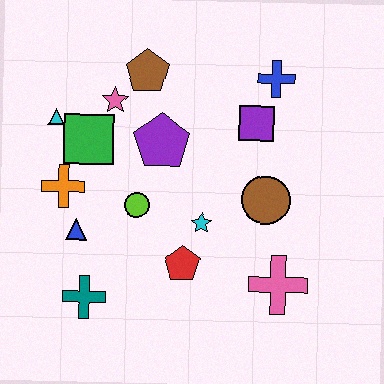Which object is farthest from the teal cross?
The blue cross is farthest from the teal cross.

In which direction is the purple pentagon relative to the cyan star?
The purple pentagon is above the cyan star.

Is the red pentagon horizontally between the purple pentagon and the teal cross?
No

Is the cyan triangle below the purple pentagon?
No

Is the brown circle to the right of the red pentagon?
Yes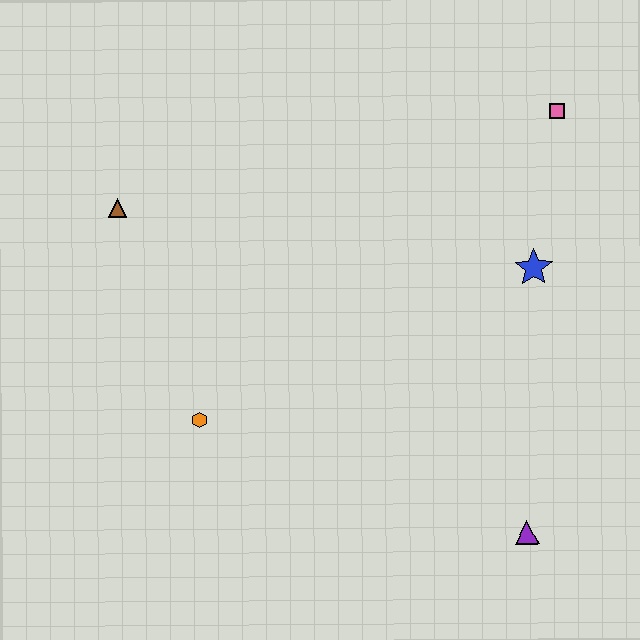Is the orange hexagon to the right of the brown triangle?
Yes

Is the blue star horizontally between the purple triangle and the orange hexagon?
No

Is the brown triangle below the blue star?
No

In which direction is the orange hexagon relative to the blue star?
The orange hexagon is to the left of the blue star.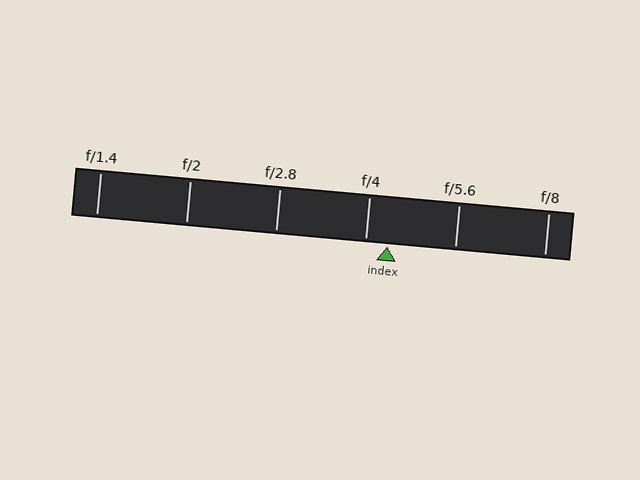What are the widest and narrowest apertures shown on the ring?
The widest aperture shown is f/1.4 and the narrowest is f/8.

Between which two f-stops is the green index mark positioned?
The index mark is between f/4 and f/5.6.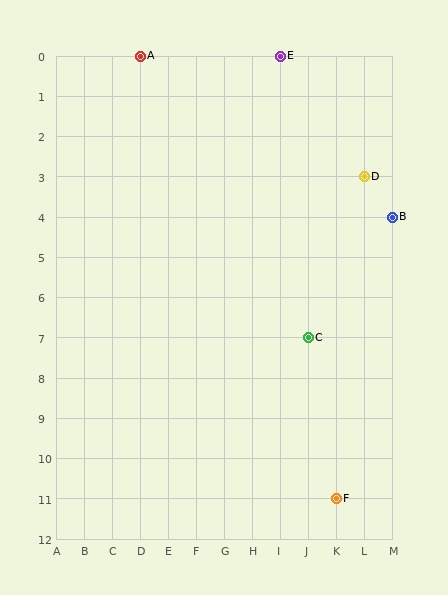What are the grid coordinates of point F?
Point F is at grid coordinates (K, 11).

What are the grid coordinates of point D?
Point D is at grid coordinates (L, 3).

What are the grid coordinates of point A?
Point A is at grid coordinates (D, 0).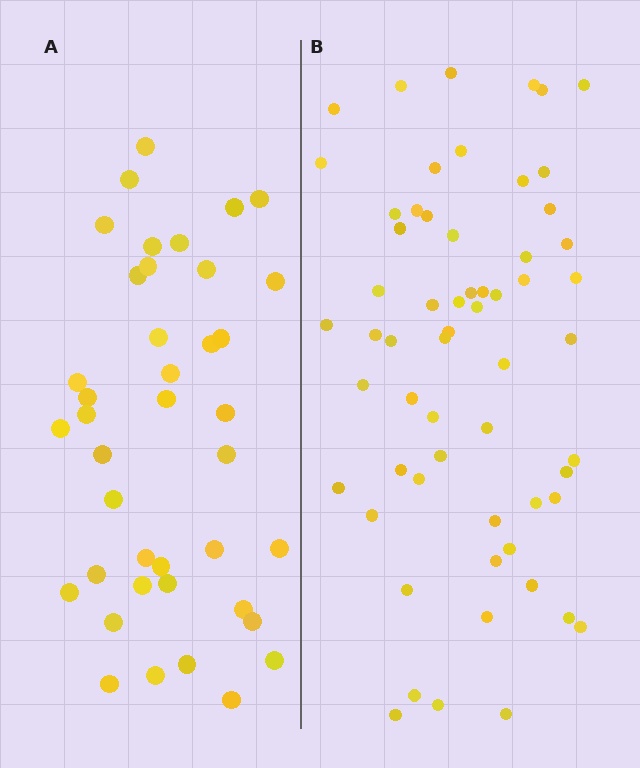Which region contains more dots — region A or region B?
Region B (the right region) has more dots.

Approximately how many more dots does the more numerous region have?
Region B has approximately 20 more dots than region A.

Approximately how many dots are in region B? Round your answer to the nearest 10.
About 60 dots.